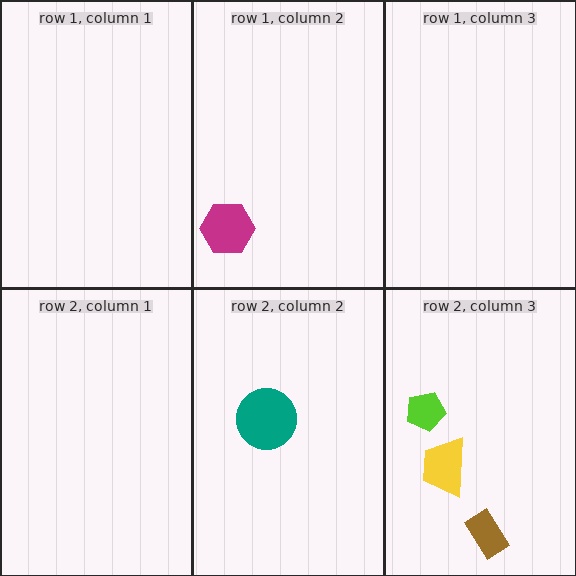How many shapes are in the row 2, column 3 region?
3.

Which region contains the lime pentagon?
The row 2, column 3 region.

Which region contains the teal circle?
The row 2, column 2 region.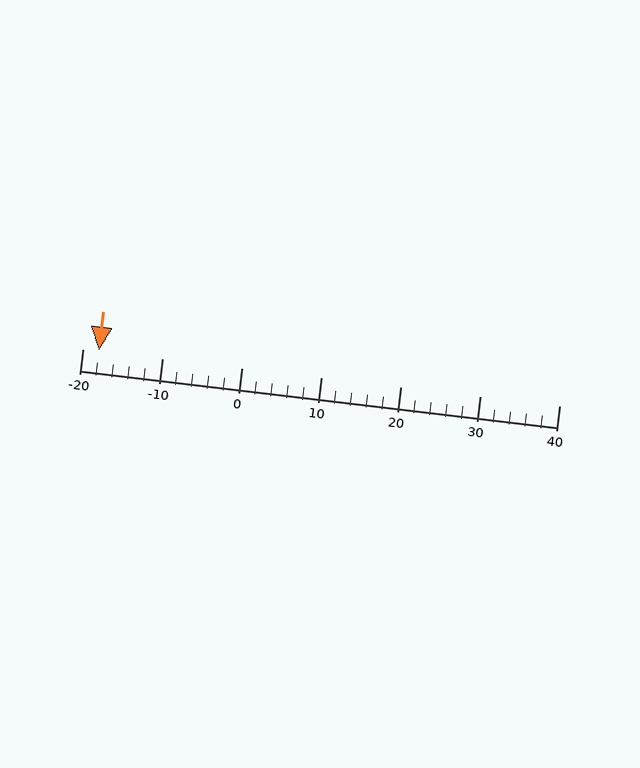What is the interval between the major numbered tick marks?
The major tick marks are spaced 10 units apart.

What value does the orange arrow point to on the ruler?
The orange arrow points to approximately -18.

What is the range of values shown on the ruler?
The ruler shows values from -20 to 40.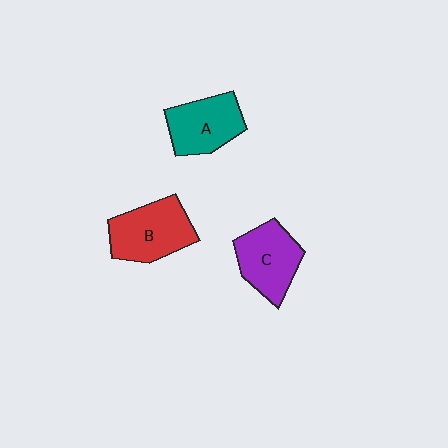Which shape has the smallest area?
Shape A (teal).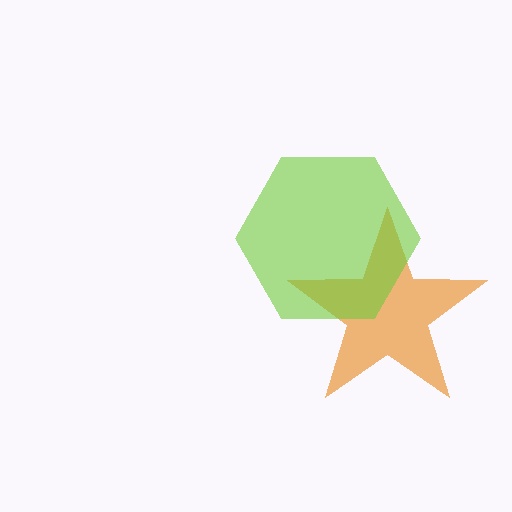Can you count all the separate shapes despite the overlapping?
Yes, there are 2 separate shapes.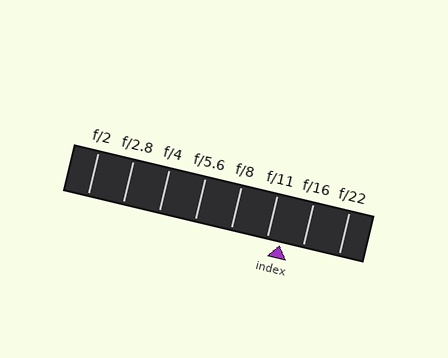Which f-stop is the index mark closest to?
The index mark is closest to f/11.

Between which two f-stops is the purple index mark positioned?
The index mark is between f/11 and f/16.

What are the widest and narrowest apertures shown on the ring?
The widest aperture shown is f/2 and the narrowest is f/22.